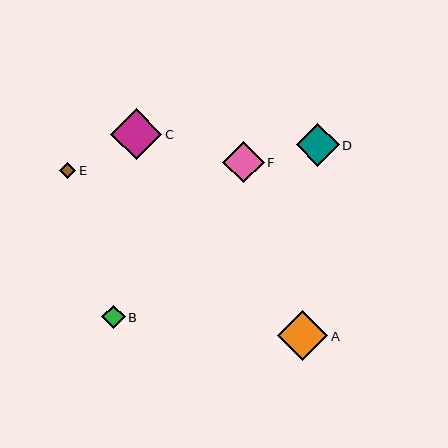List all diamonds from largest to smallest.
From largest to smallest: C, A, D, F, B, E.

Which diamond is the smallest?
Diamond E is the smallest with a size of approximately 16 pixels.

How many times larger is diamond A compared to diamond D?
Diamond A is approximately 1.2 times the size of diamond D.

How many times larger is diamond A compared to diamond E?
Diamond A is approximately 3.1 times the size of diamond E.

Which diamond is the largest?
Diamond C is the largest with a size of approximately 51 pixels.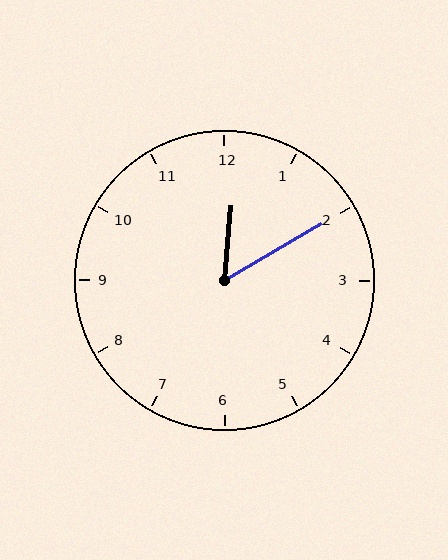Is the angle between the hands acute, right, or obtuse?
It is acute.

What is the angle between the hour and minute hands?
Approximately 55 degrees.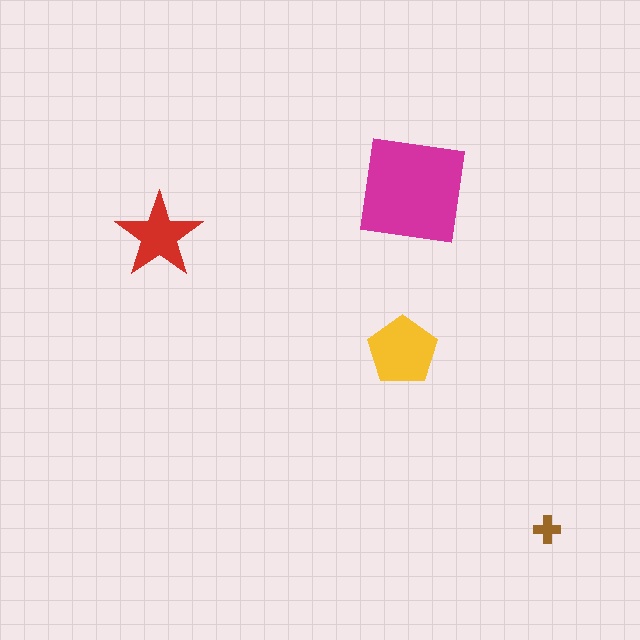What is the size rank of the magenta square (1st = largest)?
1st.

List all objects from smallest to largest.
The brown cross, the red star, the yellow pentagon, the magenta square.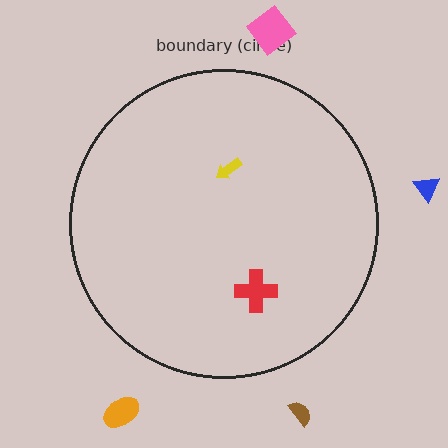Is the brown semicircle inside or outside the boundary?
Outside.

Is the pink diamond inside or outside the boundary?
Outside.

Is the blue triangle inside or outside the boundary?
Outside.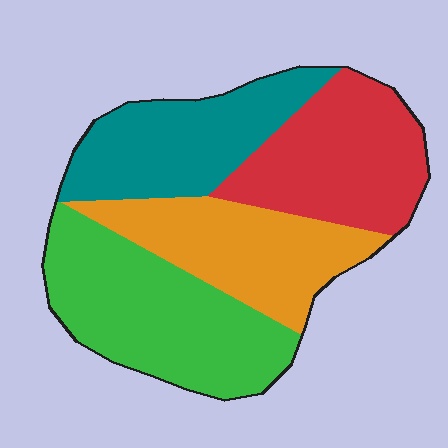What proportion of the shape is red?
Red covers about 25% of the shape.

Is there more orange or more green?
Green.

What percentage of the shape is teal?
Teal covers 22% of the shape.